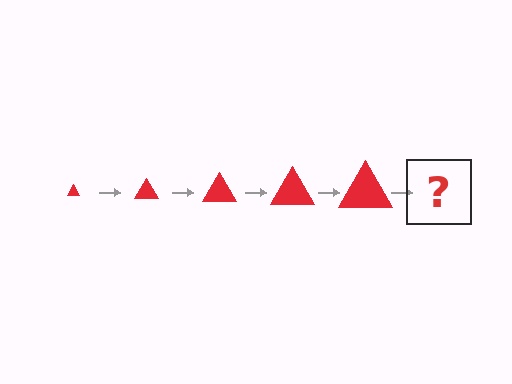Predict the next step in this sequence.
The next step is a red triangle, larger than the previous one.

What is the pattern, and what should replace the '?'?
The pattern is that the triangle gets progressively larger each step. The '?' should be a red triangle, larger than the previous one.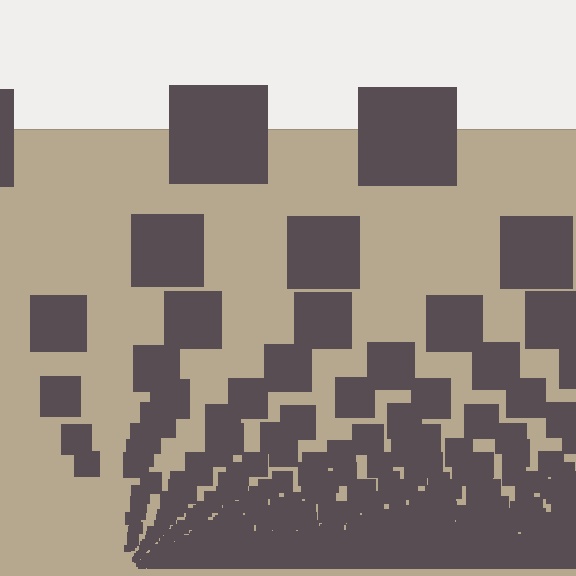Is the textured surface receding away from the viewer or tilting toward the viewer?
The surface appears to tilt toward the viewer. Texture elements get larger and sparser toward the top.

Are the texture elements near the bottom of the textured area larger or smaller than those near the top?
Smaller. The gradient is inverted — elements near the bottom are smaller and denser.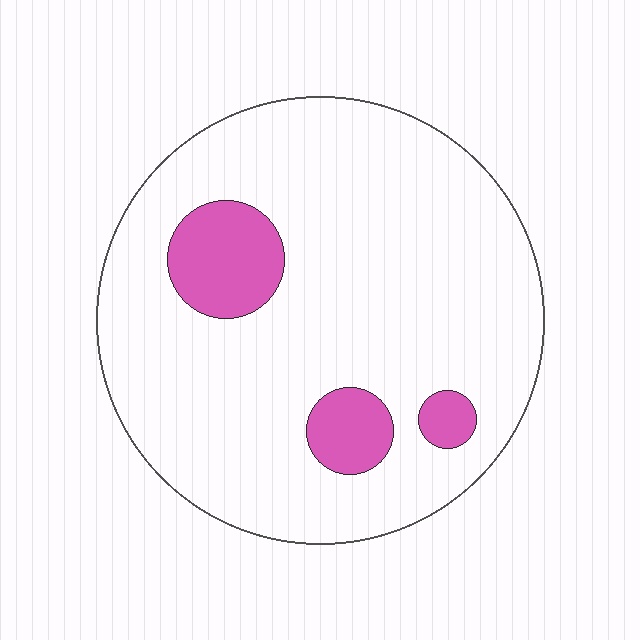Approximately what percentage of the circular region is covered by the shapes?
Approximately 15%.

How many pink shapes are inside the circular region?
3.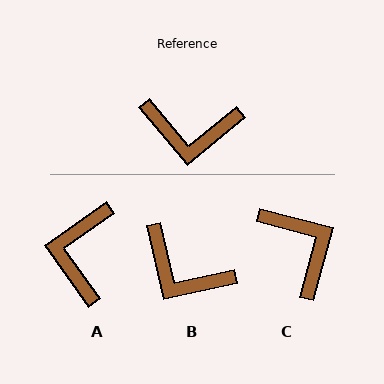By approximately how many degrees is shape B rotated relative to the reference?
Approximately 27 degrees clockwise.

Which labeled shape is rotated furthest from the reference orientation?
C, about 125 degrees away.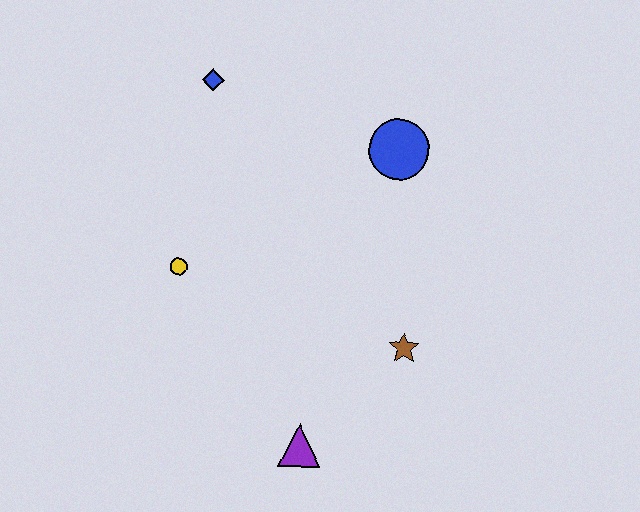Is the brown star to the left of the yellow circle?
No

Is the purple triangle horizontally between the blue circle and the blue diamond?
Yes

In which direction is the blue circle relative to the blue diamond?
The blue circle is to the right of the blue diamond.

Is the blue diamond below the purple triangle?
No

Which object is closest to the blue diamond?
The yellow circle is closest to the blue diamond.